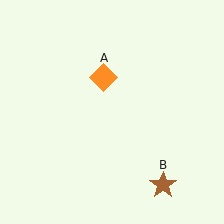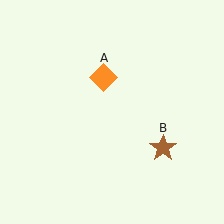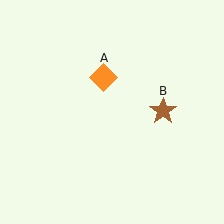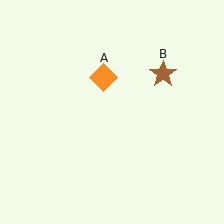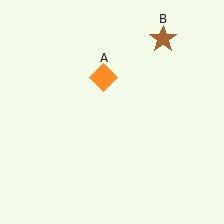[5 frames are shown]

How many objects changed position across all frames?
1 object changed position: brown star (object B).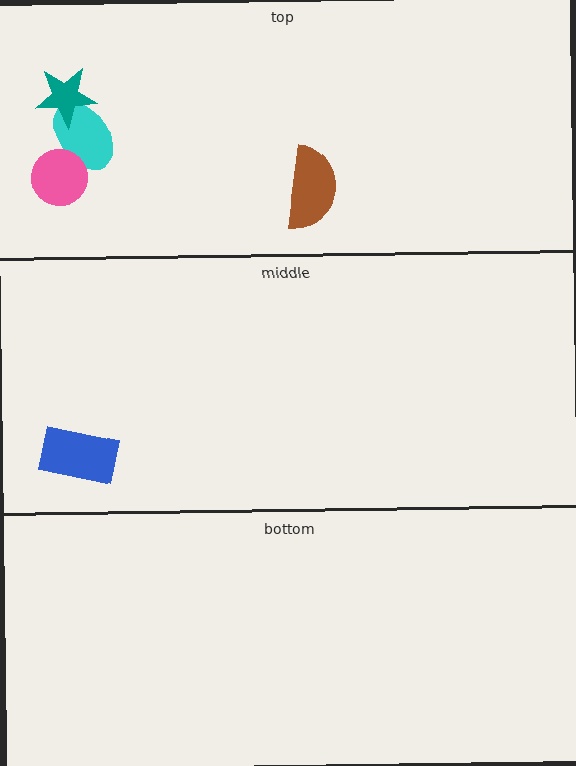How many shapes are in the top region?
4.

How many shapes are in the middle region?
1.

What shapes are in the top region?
The brown semicircle, the cyan ellipse, the pink circle, the teal star.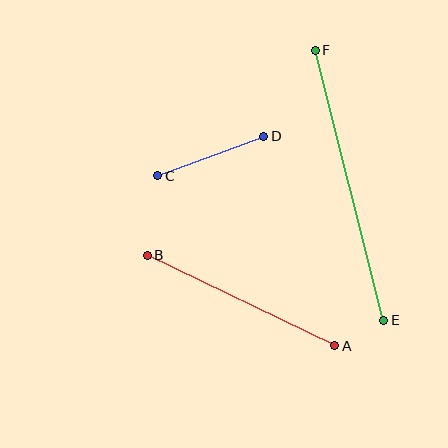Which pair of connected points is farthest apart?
Points E and F are farthest apart.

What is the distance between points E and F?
The distance is approximately 279 pixels.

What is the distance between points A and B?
The distance is approximately 208 pixels.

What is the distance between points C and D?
The distance is approximately 113 pixels.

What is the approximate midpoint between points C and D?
The midpoint is at approximately (211, 156) pixels.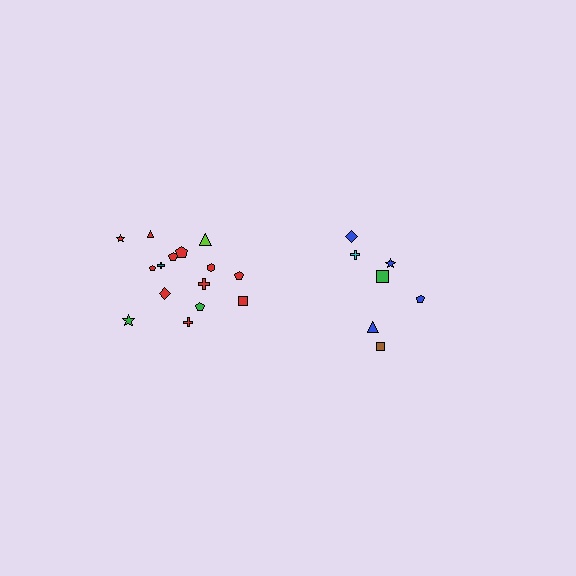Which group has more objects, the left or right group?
The left group.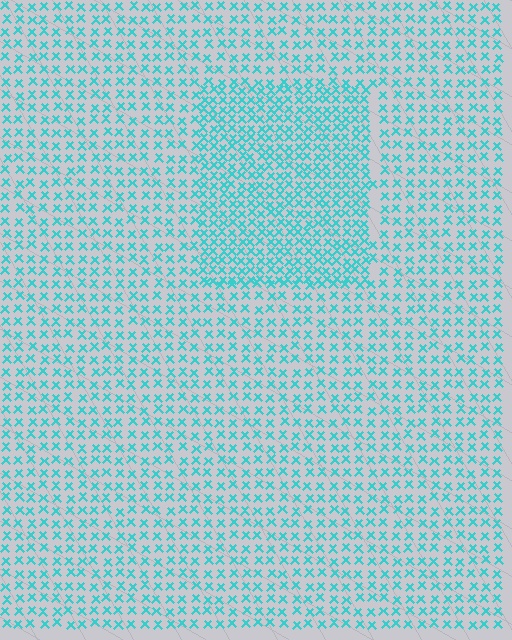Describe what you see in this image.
The image contains small cyan elements arranged at two different densities. A rectangle-shaped region is visible where the elements are more densely packed than the surrounding area.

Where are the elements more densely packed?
The elements are more densely packed inside the rectangle boundary.